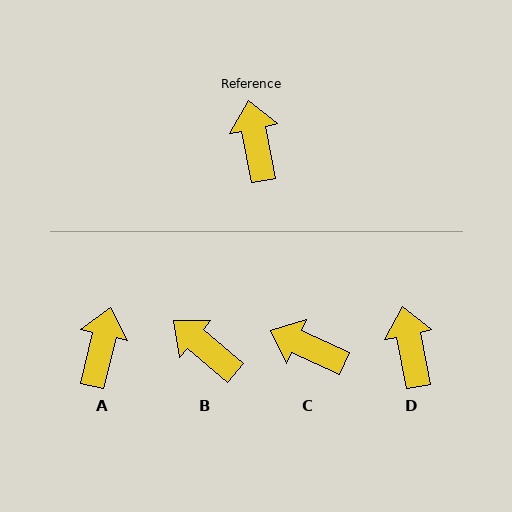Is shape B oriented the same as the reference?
No, it is off by about 39 degrees.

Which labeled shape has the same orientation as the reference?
D.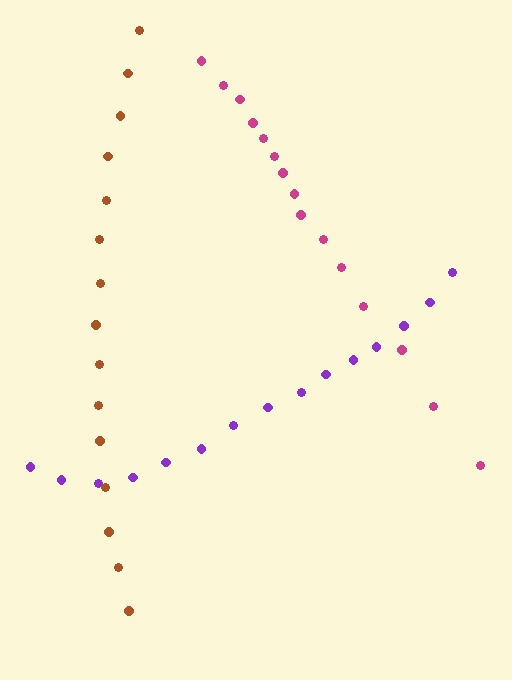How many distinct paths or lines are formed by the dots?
There are 3 distinct paths.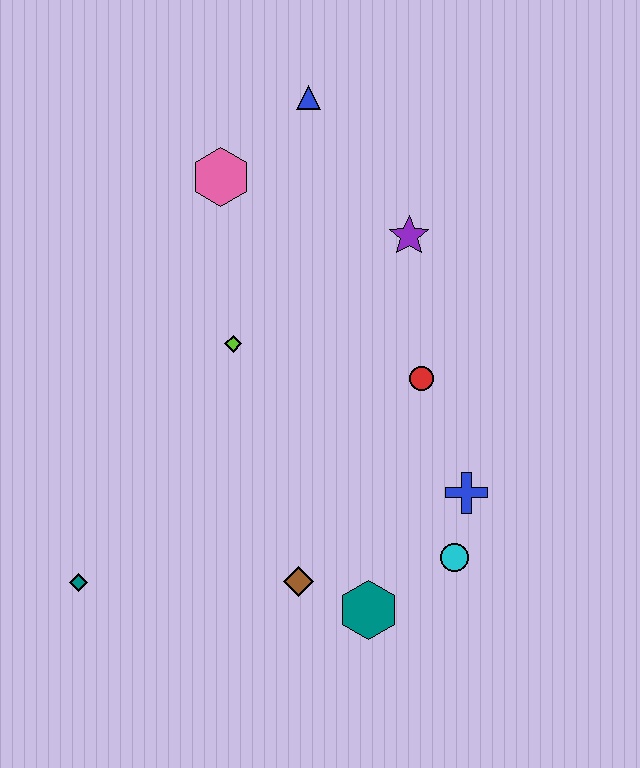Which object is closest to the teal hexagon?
The brown diamond is closest to the teal hexagon.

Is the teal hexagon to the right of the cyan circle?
No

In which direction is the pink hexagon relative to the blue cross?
The pink hexagon is above the blue cross.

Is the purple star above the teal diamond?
Yes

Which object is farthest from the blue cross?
The blue triangle is farthest from the blue cross.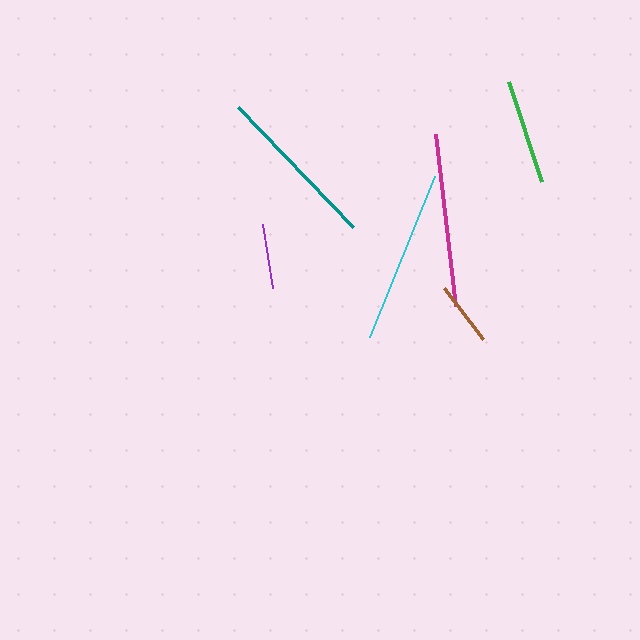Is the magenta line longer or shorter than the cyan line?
The cyan line is longer than the magenta line.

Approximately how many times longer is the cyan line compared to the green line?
The cyan line is approximately 1.7 times the length of the green line.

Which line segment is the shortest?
The brown line is the shortest at approximately 64 pixels.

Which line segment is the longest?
The cyan line is the longest at approximately 173 pixels.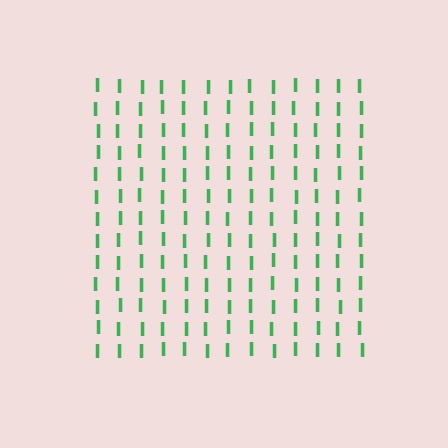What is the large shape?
The large shape is a square.